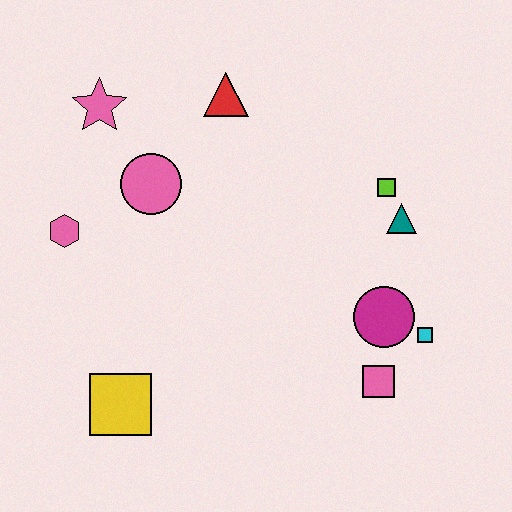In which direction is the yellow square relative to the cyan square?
The yellow square is to the left of the cyan square.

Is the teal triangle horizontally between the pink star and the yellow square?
No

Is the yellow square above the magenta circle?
No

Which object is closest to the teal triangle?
The lime square is closest to the teal triangle.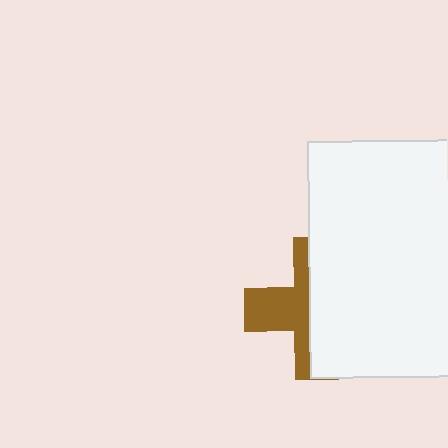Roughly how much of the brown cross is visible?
A small part of it is visible (roughly 40%).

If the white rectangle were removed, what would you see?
You would see the complete brown cross.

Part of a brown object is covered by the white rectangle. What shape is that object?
It is a cross.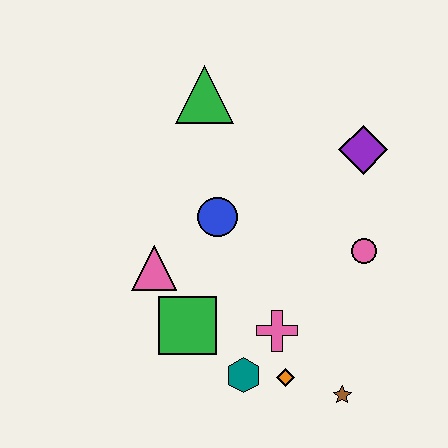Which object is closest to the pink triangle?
The green square is closest to the pink triangle.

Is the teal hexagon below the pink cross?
Yes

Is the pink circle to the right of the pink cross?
Yes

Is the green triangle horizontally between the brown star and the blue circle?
No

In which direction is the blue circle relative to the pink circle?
The blue circle is to the left of the pink circle.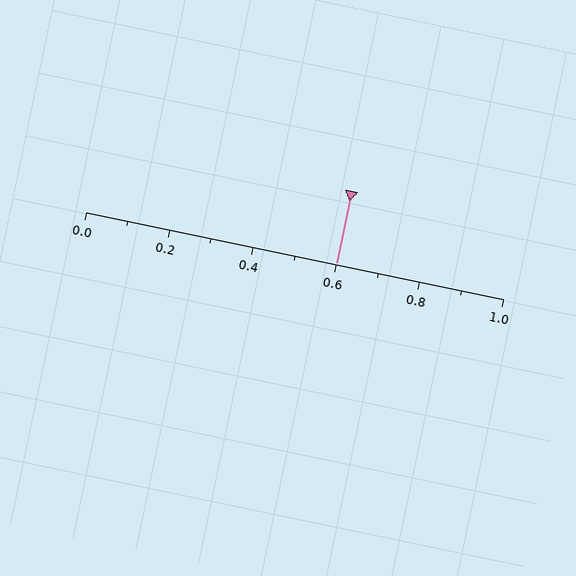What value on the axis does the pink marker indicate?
The marker indicates approximately 0.6.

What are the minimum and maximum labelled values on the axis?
The axis runs from 0.0 to 1.0.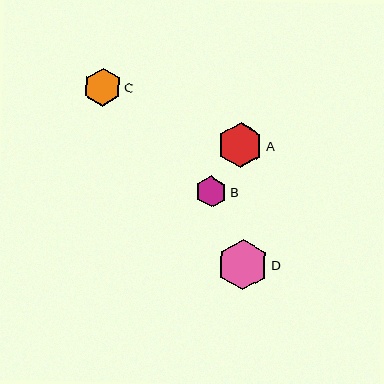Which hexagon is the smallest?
Hexagon B is the smallest with a size of approximately 32 pixels.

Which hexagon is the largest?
Hexagon D is the largest with a size of approximately 51 pixels.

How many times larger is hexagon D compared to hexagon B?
Hexagon D is approximately 1.6 times the size of hexagon B.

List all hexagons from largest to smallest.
From largest to smallest: D, A, C, B.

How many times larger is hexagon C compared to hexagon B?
Hexagon C is approximately 1.2 times the size of hexagon B.